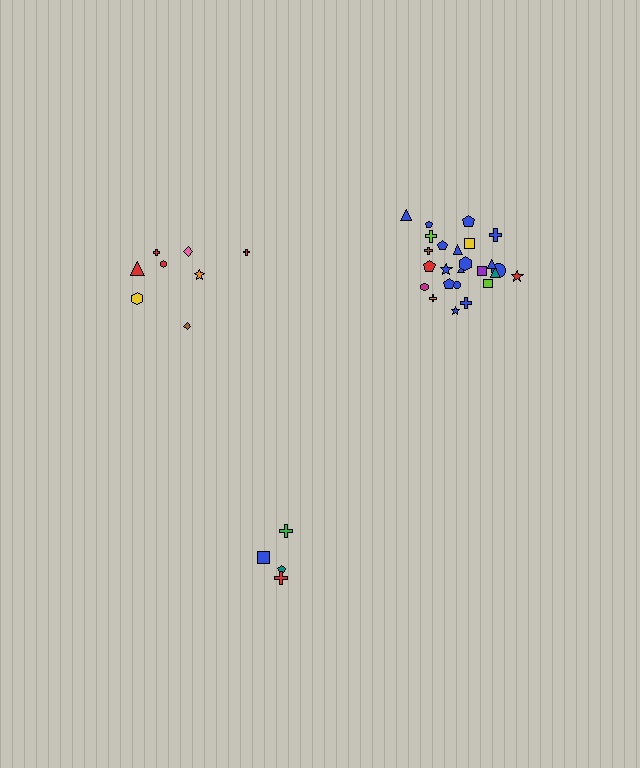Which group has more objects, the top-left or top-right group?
The top-right group.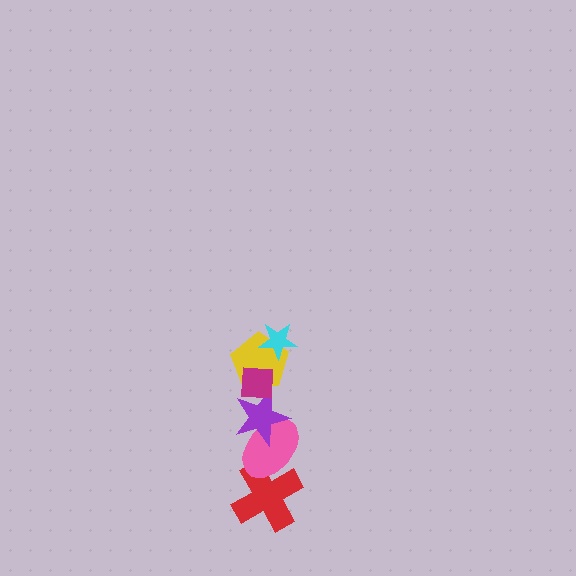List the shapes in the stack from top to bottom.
From top to bottom: the cyan star, the magenta square, the yellow pentagon, the purple star, the pink ellipse, the red cross.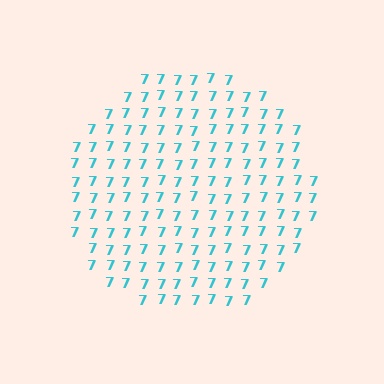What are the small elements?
The small elements are digit 7's.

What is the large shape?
The large shape is a circle.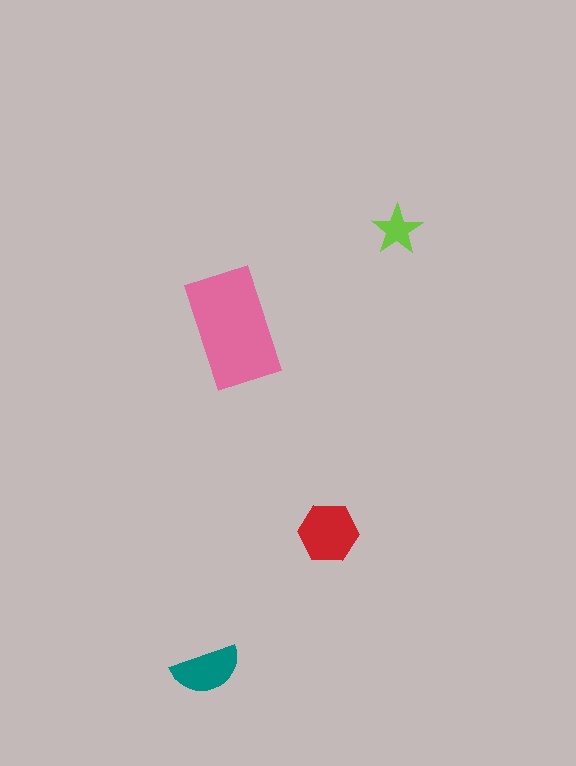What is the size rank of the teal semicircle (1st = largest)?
3rd.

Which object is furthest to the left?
The teal semicircle is leftmost.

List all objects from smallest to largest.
The lime star, the teal semicircle, the red hexagon, the pink rectangle.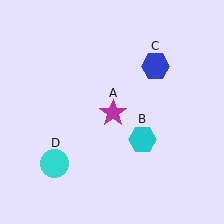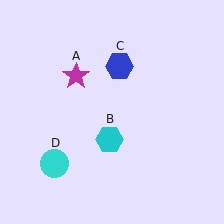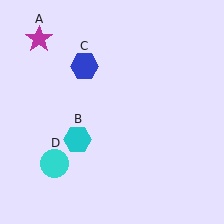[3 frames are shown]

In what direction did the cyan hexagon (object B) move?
The cyan hexagon (object B) moved left.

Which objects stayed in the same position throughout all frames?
Cyan circle (object D) remained stationary.